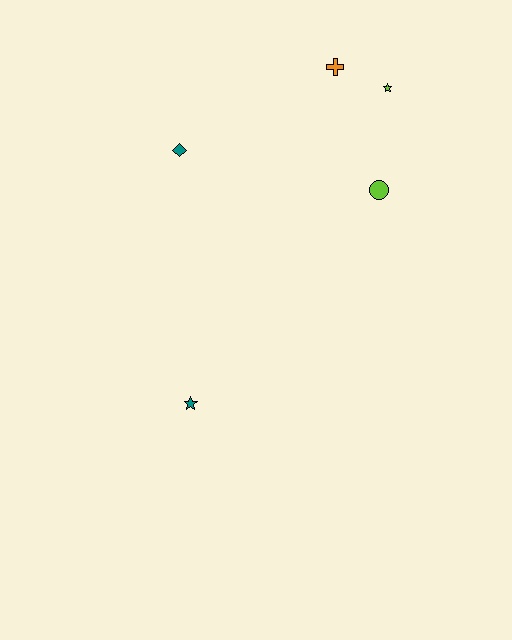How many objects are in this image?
There are 5 objects.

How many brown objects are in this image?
There are no brown objects.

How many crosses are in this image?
There is 1 cross.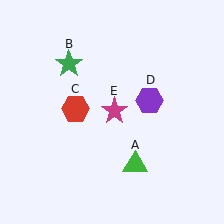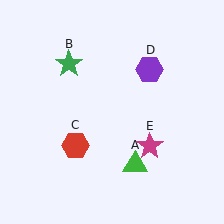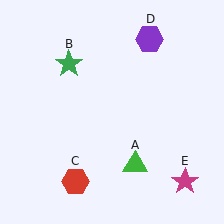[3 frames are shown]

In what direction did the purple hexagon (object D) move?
The purple hexagon (object D) moved up.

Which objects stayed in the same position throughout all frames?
Green triangle (object A) and green star (object B) remained stationary.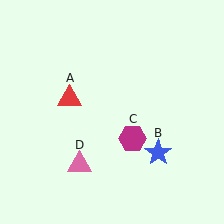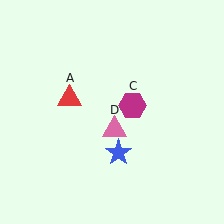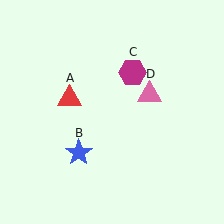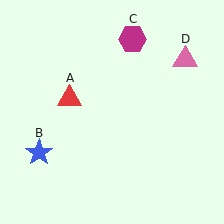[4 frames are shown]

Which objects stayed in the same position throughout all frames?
Red triangle (object A) remained stationary.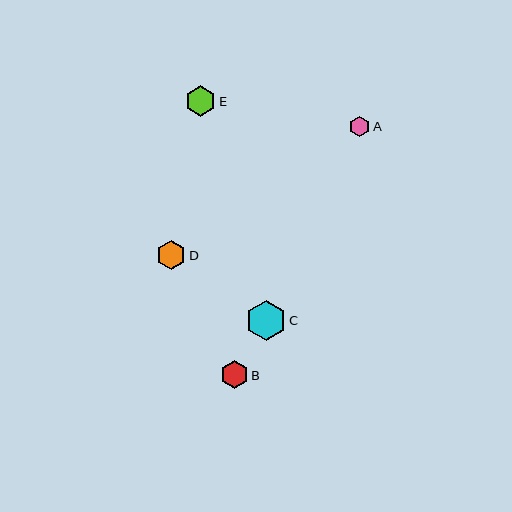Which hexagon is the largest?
Hexagon C is the largest with a size of approximately 40 pixels.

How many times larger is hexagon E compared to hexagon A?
Hexagon E is approximately 1.5 times the size of hexagon A.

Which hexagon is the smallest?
Hexagon A is the smallest with a size of approximately 20 pixels.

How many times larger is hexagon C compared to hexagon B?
Hexagon C is approximately 1.5 times the size of hexagon B.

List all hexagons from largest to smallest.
From largest to smallest: C, E, D, B, A.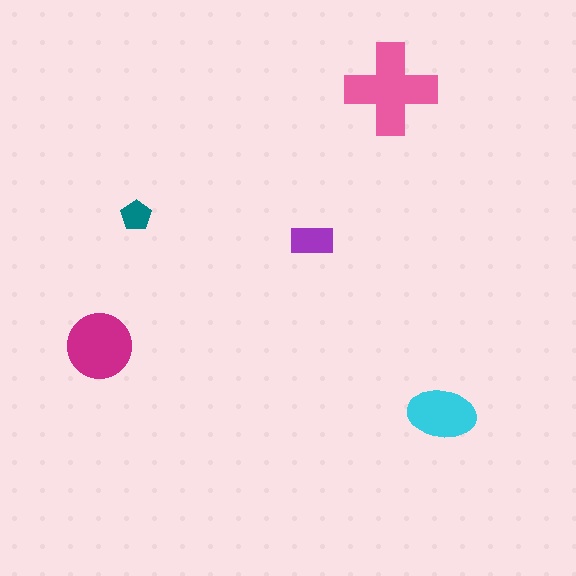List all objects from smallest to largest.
The teal pentagon, the purple rectangle, the cyan ellipse, the magenta circle, the pink cross.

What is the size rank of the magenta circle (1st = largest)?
2nd.